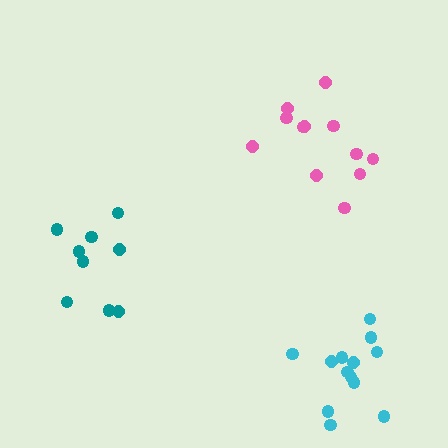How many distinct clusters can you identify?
There are 3 distinct clusters.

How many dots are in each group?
Group 1: 9 dots, Group 2: 13 dots, Group 3: 12 dots (34 total).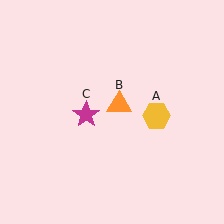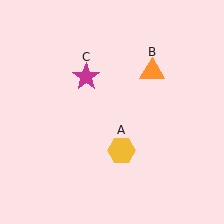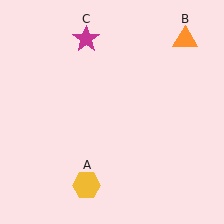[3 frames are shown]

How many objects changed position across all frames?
3 objects changed position: yellow hexagon (object A), orange triangle (object B), magenta star (object C).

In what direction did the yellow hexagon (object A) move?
The yellow hexagon (object A) moved down and to the left.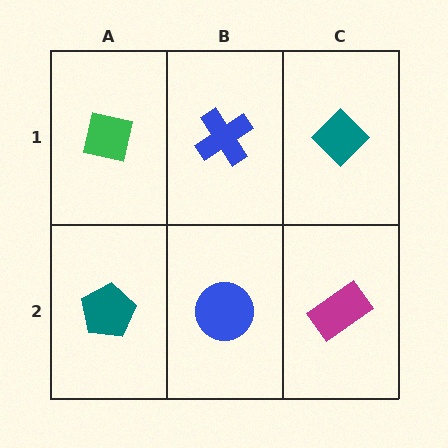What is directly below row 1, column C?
A magenta rectangle.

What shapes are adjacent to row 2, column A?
A green square (row 1, column A), a blue circle (row 2, column B).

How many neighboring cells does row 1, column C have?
2.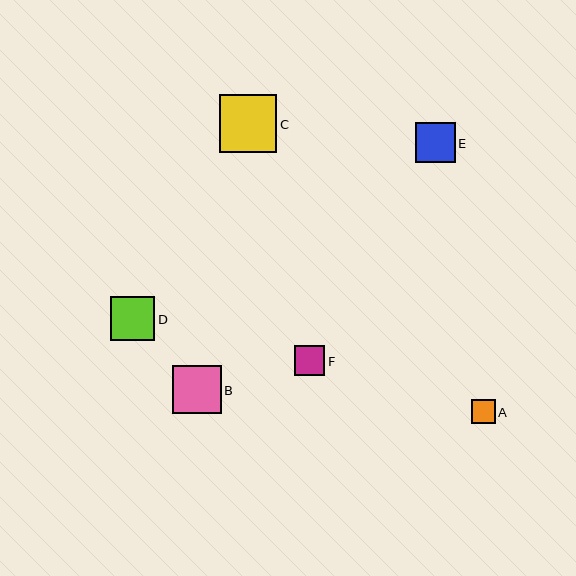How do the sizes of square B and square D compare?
Square B and square D are approximately the same size.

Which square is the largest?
Square C is the largest with a size of approximately 57 pixels.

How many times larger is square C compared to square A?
Square C is approximately 2.4 times the size of square A.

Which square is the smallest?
Square A is the smallest with a size of approximately 24 pixels.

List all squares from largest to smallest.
From largest to smallest: C, B, D, E, F, A.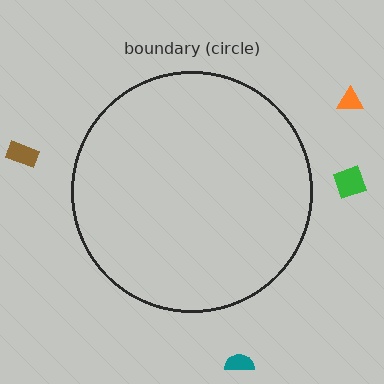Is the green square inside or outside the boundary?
Outside.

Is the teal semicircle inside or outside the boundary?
Outside.